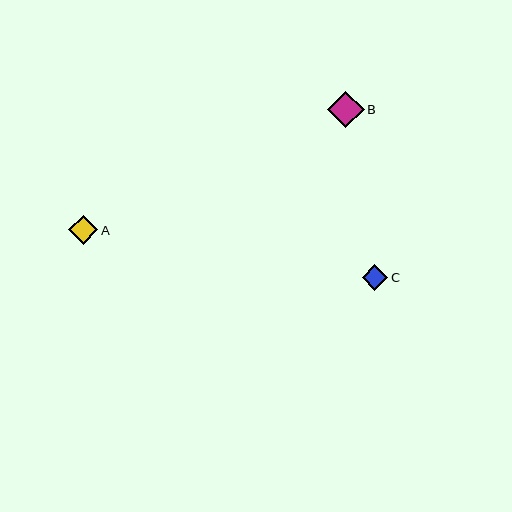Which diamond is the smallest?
Diamond C is the smallest with a size of approximately 26 pixels.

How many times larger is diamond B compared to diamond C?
Diamond B is approximately 1.4 times the size of diamond C.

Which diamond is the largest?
Diamond B is the largest with a size of approximately 37 pixels.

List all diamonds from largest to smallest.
From largest to smallest: B, A, C.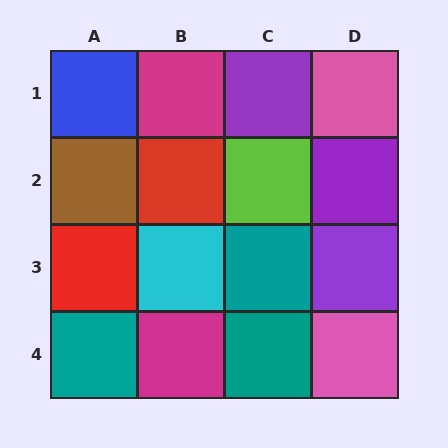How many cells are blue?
1 cell is blue.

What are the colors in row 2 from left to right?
Brown, red, lime, purple.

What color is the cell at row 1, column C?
Purple.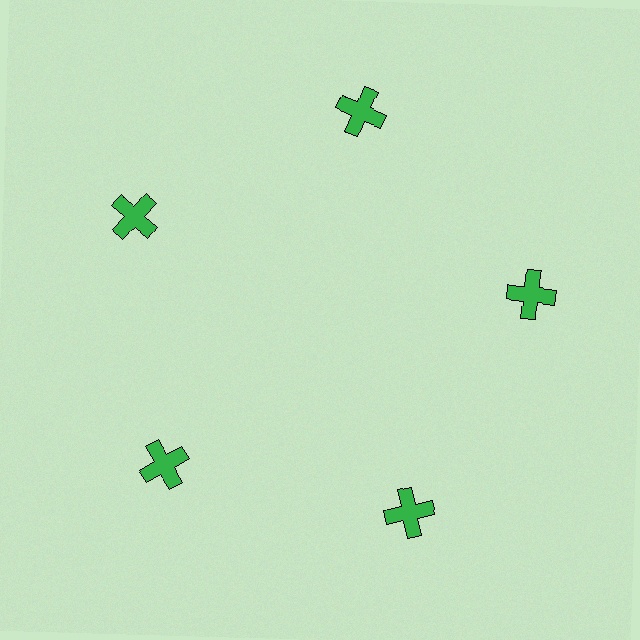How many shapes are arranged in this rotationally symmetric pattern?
There are 5 shapes, arranged in 5 groups of 1.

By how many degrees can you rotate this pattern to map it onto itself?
The pattern maps onto itself every 72 degrees of rotation.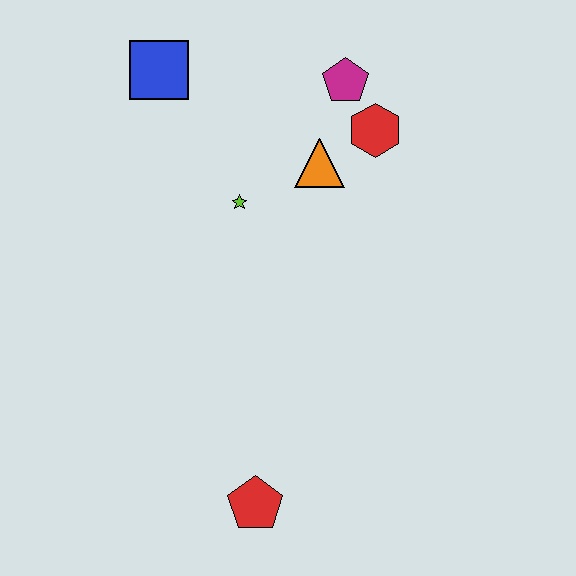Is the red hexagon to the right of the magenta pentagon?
Yes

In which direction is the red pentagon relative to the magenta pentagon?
The red pentagon is below the magenta pentagon.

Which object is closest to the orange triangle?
The red hexagon is closest to the orange triangle.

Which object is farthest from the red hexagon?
The red pentagon is farthest from the red hexagon.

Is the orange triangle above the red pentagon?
Yes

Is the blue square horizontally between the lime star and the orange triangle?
No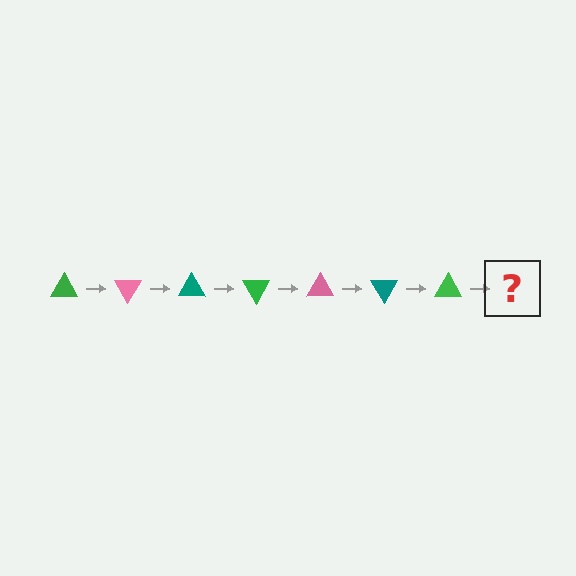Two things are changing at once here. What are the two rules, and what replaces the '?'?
The two rules are that it rotates 60 degrees each step and the color cycles through green, pink, and teal. The '?' should be a pink triangle, rotated 420 degrees from the start.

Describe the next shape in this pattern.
It should be a pink triangle, rotated 420 degrees from the start.